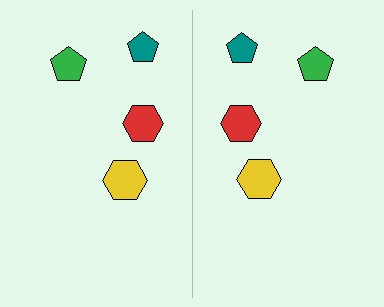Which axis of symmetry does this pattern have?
The pattern has a vertical axis of symmetry running through the center of the image.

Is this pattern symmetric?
Yes, this pattern has bilateral (reflection) symmetry.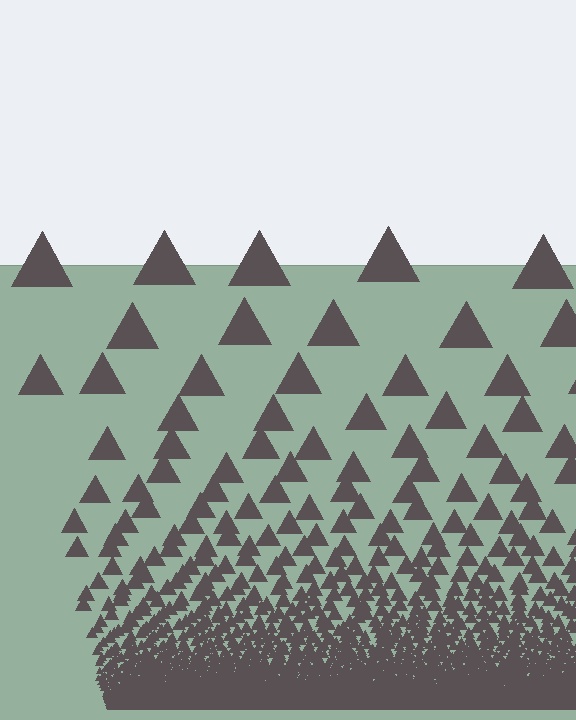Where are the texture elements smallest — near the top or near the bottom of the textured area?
Near the bottom.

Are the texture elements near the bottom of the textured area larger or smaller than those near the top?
Smaller. The gradient is inverted — elements near the bottom are smaller and denser.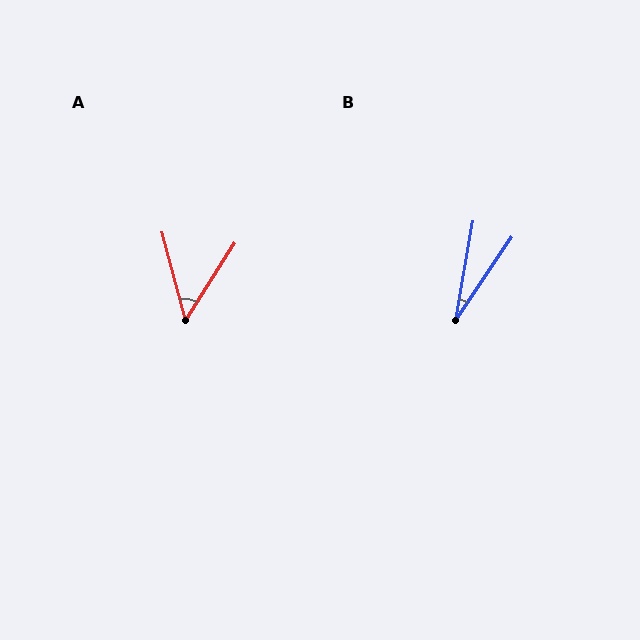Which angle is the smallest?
B, at approximately 24 degrees.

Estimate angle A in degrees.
Approximately 48 degrees.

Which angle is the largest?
A, at approximately 48 degrees.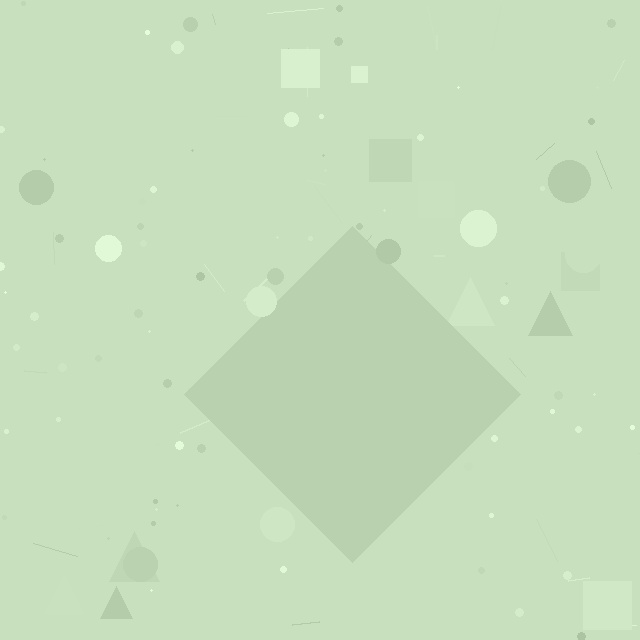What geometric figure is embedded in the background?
A diamond is embedded in the background.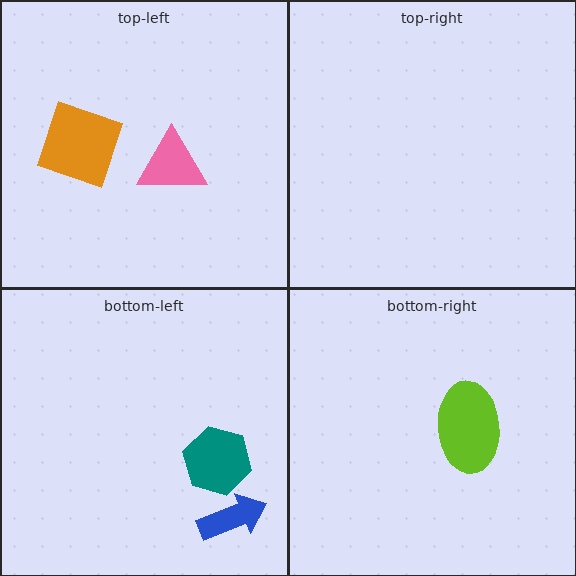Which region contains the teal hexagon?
The bottom-left region.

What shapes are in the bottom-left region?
The blue arrow, the teal hexagon.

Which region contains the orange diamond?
The top-left region.